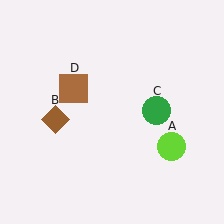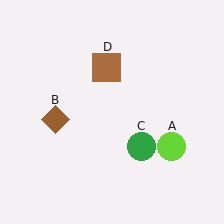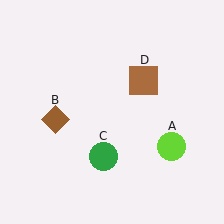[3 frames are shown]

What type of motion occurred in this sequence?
The green circle (object C), brown square (object D) rotated clockwise around the center of the scene.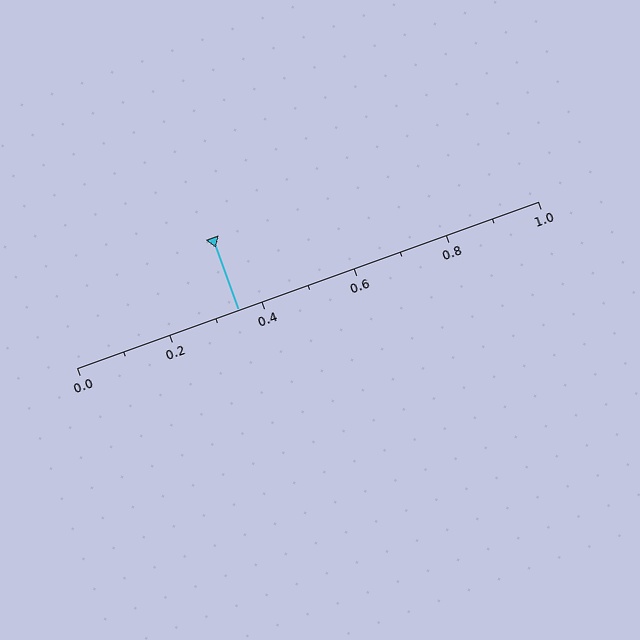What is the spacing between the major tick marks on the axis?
The major ticks are spaced 0.2 apart.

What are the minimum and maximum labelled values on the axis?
The axis runs from 0.0 to 1.0.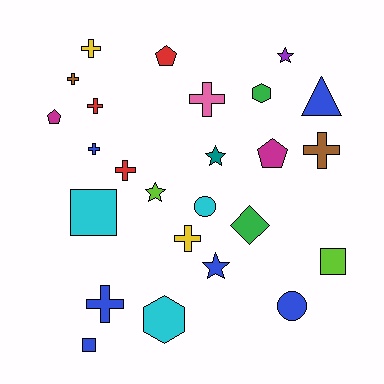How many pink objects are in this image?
There is 1 pink object.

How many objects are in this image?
There are 25 objects.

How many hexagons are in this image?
There are 2 hexagons.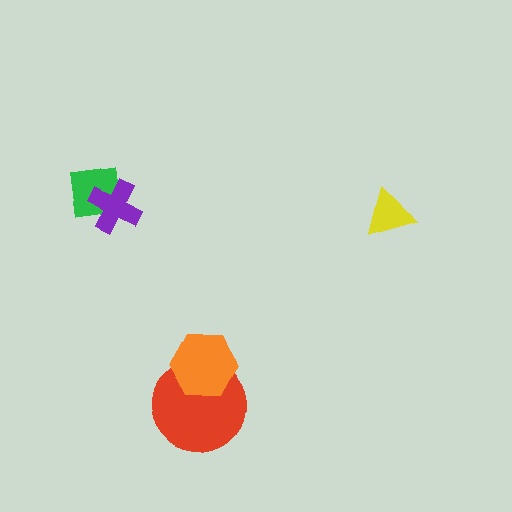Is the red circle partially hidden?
Yes, it is partially covered by another shape.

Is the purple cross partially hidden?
No, no other shape covers it.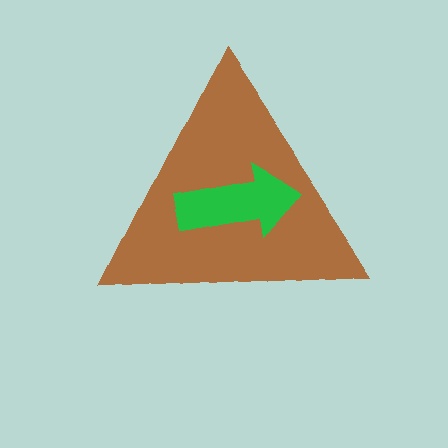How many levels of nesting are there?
2.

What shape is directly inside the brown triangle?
The green arrow.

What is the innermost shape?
The green arrow.